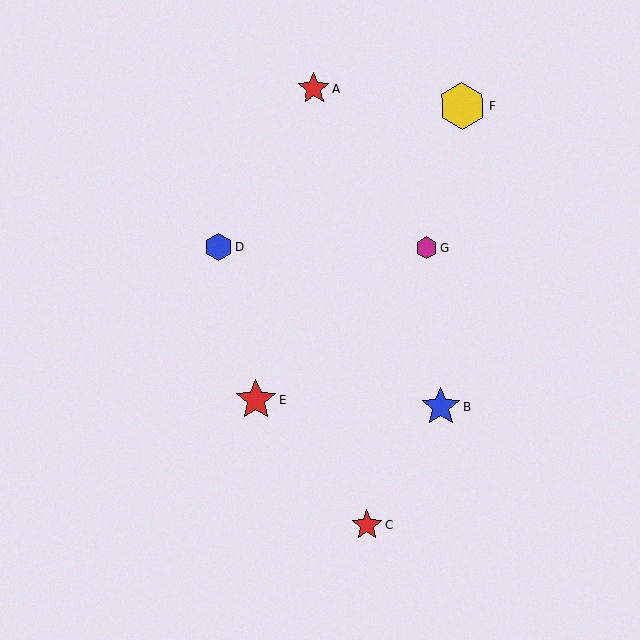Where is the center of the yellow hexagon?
The center of the yellow hexagon is at (462, 106).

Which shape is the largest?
The yellow hexagon (labeled F) is the largest.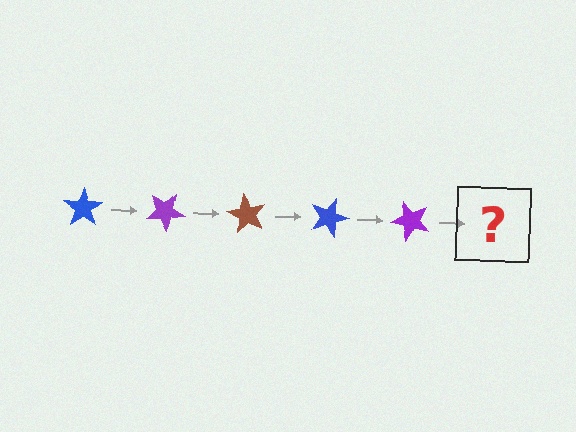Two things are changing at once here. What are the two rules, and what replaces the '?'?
The two rules are that it rotates 30 degrees each step and the color cycles through blue, purple, and brown. The '?' should be a brown star, rotated 150 degrees from the start.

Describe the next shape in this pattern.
It should be a brown star, rotated 150 degrees from the start.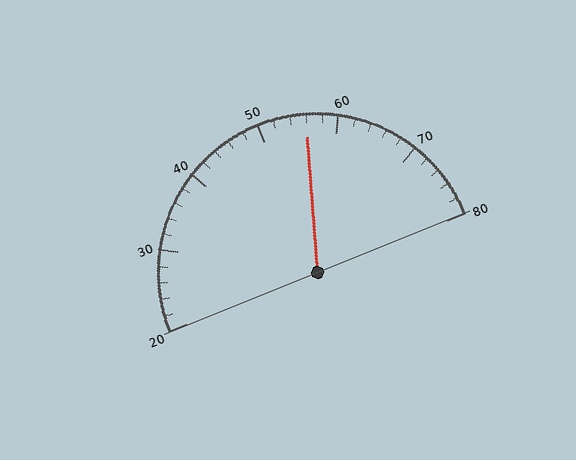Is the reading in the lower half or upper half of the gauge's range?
The reading is in the upper half of the range (20 to 80).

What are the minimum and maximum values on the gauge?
The gauge ranges from 20 to 80.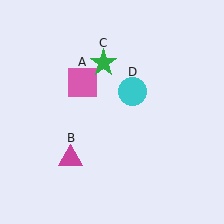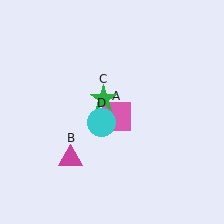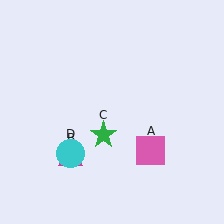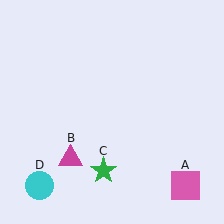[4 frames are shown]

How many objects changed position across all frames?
3 objects changed position: pink square (object A), green star (object C), cyan circle (object D).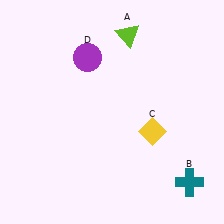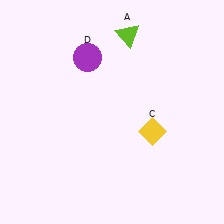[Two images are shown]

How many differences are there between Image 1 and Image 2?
There is 1 difference between the two images.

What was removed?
The teal cross (B) was removed in Image 2.